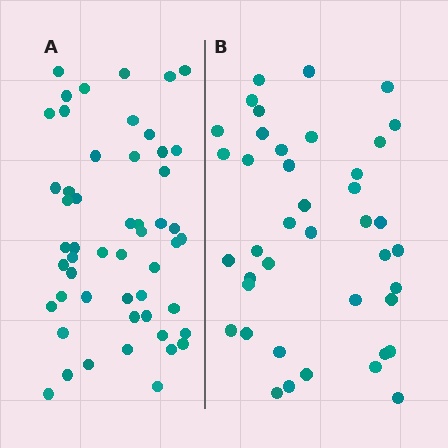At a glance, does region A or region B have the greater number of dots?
Region A (the left region) has more dots.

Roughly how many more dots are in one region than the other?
Region A has roughly 12 or so more dots than region B.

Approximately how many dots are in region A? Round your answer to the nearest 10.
About 50 dots. (The exact count is 52, which rounds to 50.)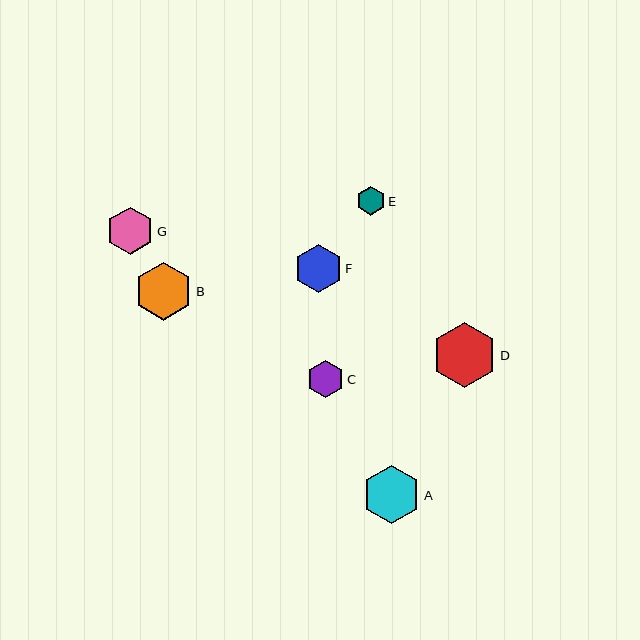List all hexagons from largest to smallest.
From largest to smallest: D, A, B, F, G, C, E.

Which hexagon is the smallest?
Hexagon E is the smallest with a size of approximately 29 pixels.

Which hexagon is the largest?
Hexagon D is the largest with a size of approximately 65 pixels.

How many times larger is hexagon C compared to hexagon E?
Hexagon C is approximately 1.3 times the size of hexagon E.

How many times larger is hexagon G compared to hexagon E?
Hexagon G is approximately 1.6 times the size of hexagon E.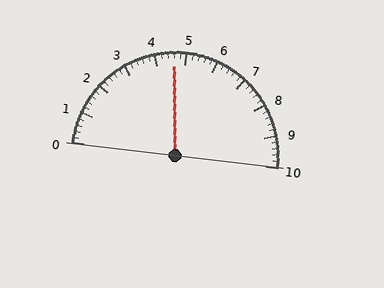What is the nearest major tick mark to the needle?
The nearest major tick mark is 5.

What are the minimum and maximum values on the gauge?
The gauge ranges from 0 to 10.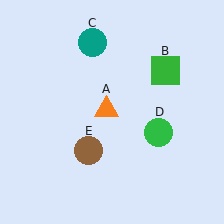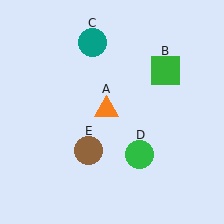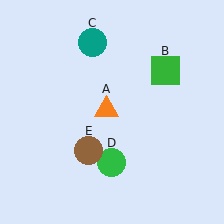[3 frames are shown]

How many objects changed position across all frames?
1 object changed position: green circle (object D).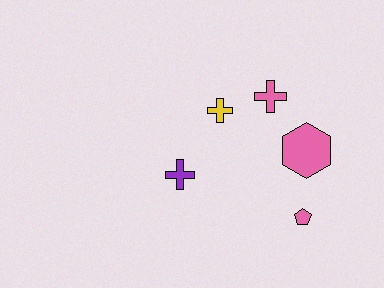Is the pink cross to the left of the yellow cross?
No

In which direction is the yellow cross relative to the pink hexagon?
The yellow cross is to the left of the pink hexagon.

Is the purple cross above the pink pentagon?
Yes